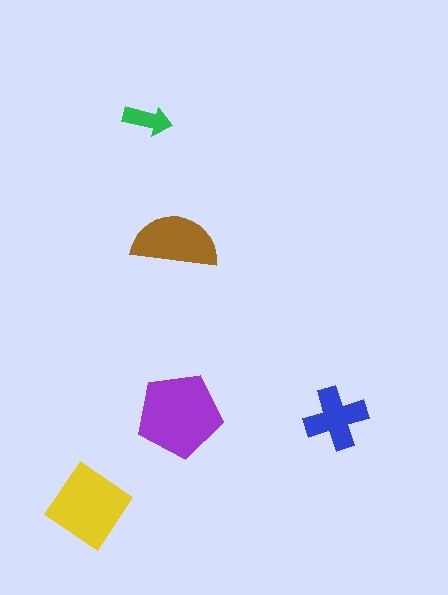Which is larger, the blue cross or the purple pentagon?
The purple pentagon.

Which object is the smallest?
The green arrow.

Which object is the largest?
The purple pentagon.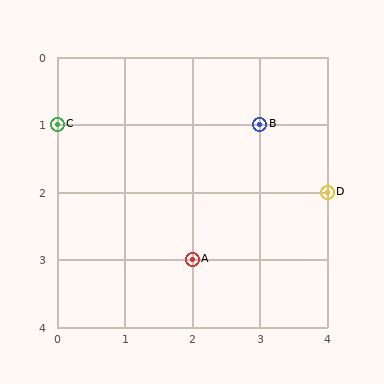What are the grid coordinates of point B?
Point B is at grid coordinates (3, 1).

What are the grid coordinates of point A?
Point A is at grid coordinates (2, 3).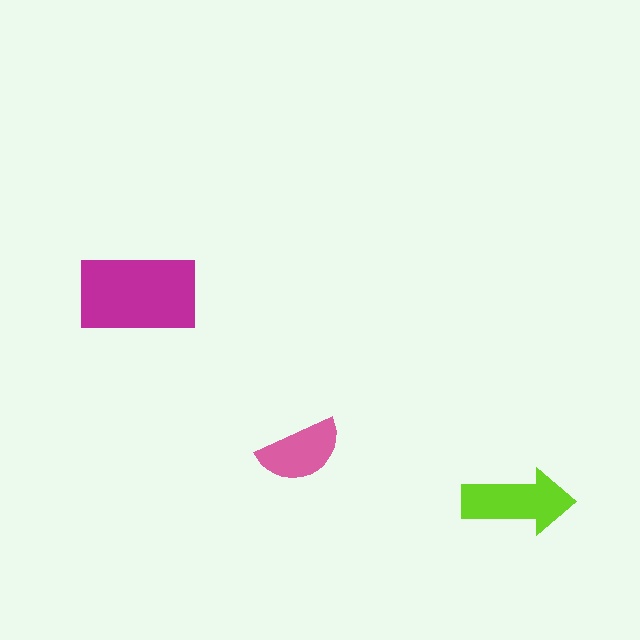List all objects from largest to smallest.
The magenta rectangle, the lime arrow, the pink semicircle.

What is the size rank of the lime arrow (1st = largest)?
2nd.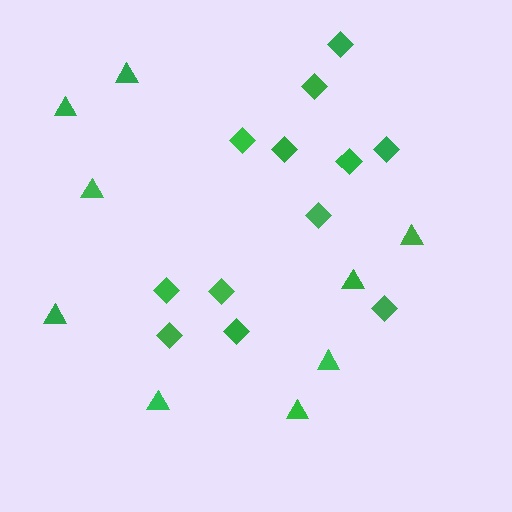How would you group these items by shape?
There are 2 groups: one group of triangles (9) and one group of diamonds (12).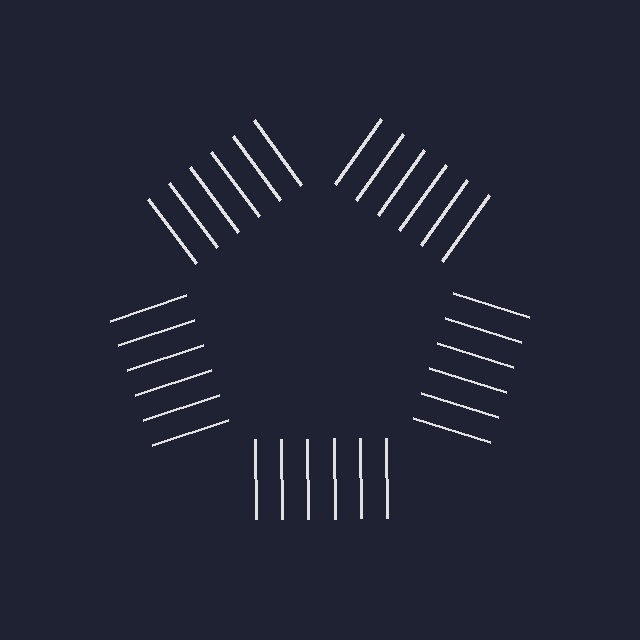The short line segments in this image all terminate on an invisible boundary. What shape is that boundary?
An illusory pentagon — the line segments terminate on its edges but no continuous stroke is drawn.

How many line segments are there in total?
30 — 6 along each of the 5 edges.